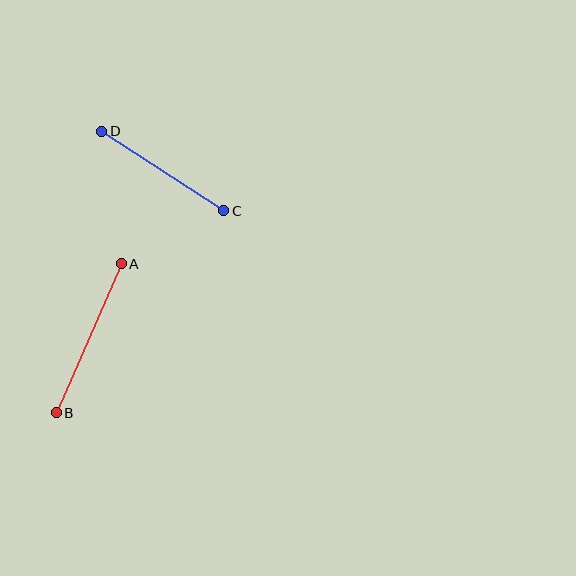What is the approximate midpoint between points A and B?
The midpoint is at approximately (89, 338) pixels.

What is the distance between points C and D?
The distance is approximately 146 pixels.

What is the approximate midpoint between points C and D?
The midpoint is at approximately (163, 171) pixels.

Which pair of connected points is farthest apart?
Points A and B are farthest apart.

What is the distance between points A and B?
The distance is approximately 162 pixels.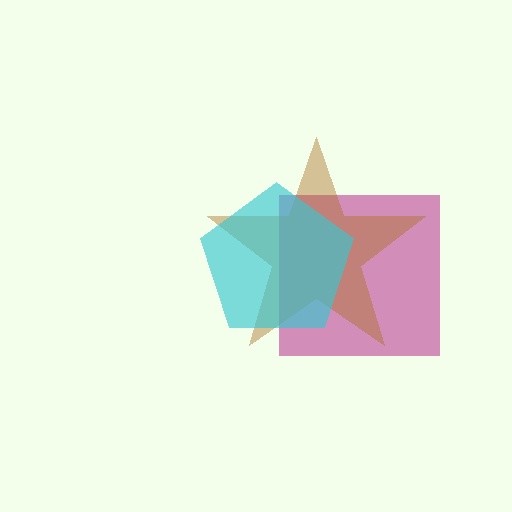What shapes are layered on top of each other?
The layered shapes are: a magenta square, a brown star, a cyan pentagon.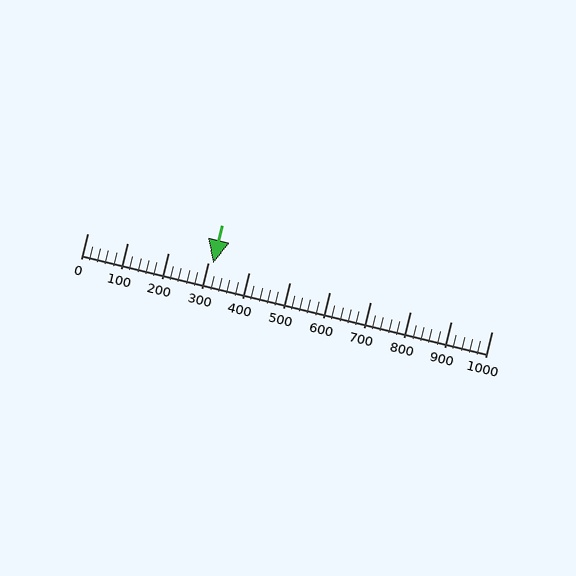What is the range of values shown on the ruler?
The ruler shows values from 0 to 1000.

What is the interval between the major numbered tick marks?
The major tick marks are spaced 100 units apart.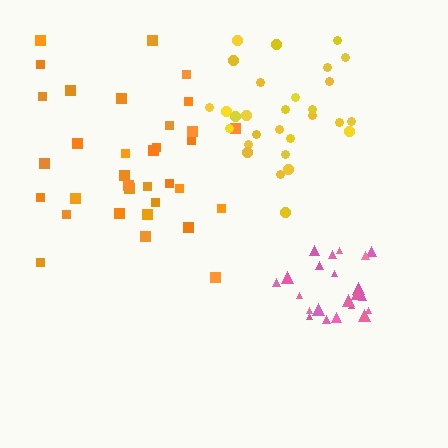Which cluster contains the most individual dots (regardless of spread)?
Orange (34).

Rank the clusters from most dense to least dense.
pink, yellow, orange.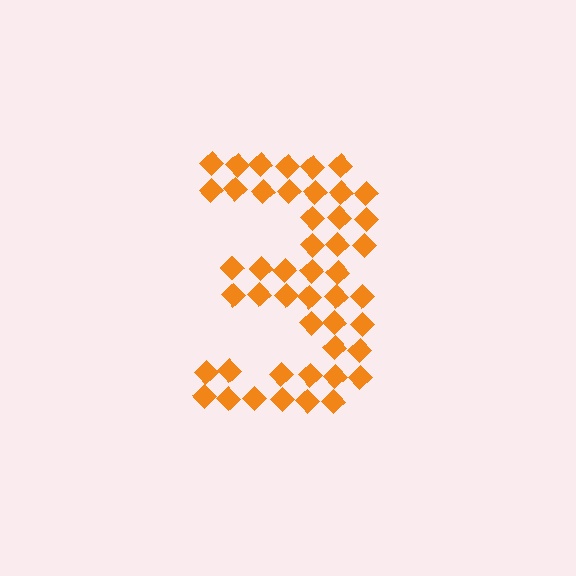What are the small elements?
The small elements are diamonds.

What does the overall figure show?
The overall figure shows the digit 3.